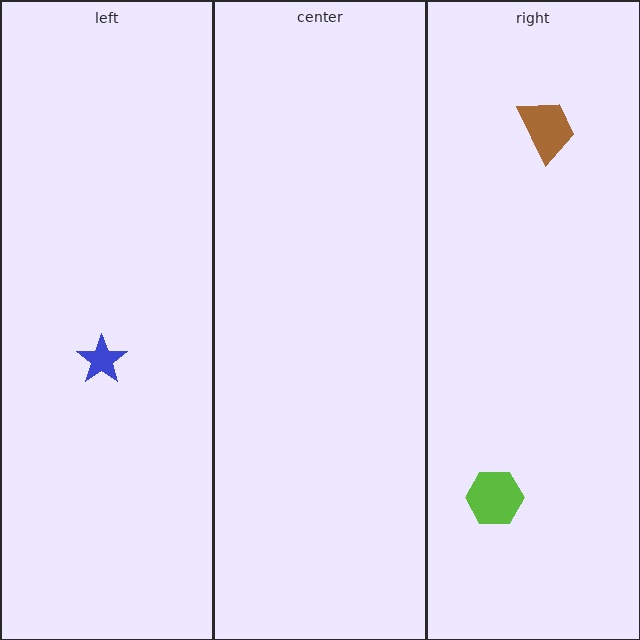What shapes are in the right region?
The lime hexagon, the brown trapezoid.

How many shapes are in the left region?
1.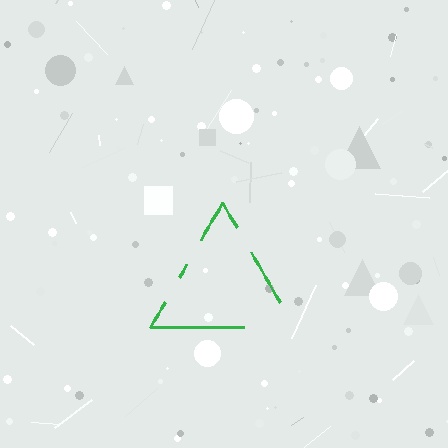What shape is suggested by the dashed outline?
The dashed outline suggests a triangle.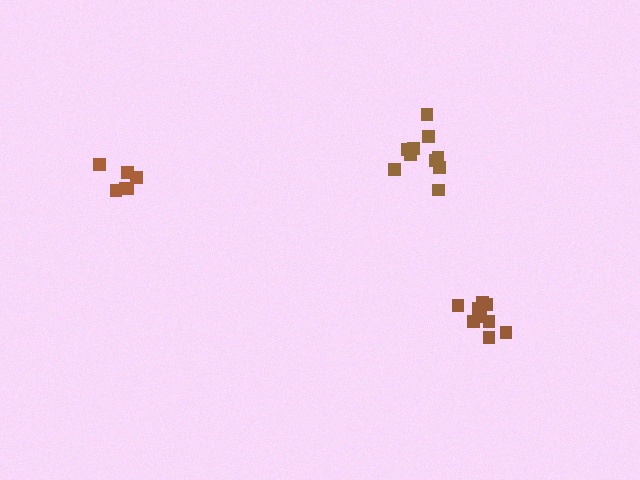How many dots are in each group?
Group 1: 10 dots, Group 2: 9 dots, Group 3: 6 dots (25 total).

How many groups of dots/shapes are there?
There are 3 groups.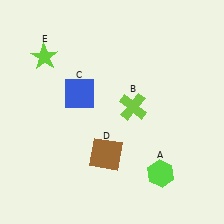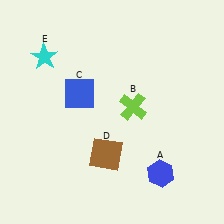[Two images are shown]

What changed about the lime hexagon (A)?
In Image 1, A is lime. In Image 2, it changed to blue.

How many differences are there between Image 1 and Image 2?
There are 2 differences between the two images.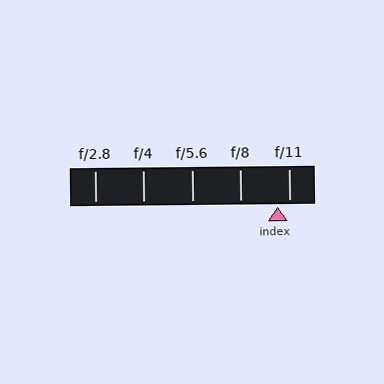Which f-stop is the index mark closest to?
The index mark is closest to f/11.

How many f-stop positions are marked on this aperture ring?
There are 5 f-stop positions marked.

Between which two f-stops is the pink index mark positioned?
The index mark is between f/8 and f/11.